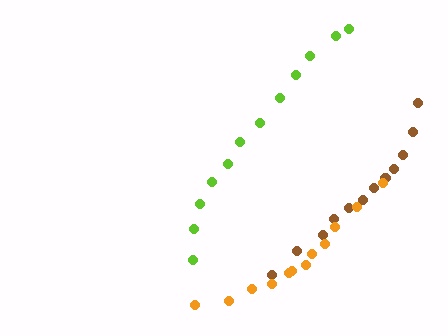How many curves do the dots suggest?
There are 3 distinct paths.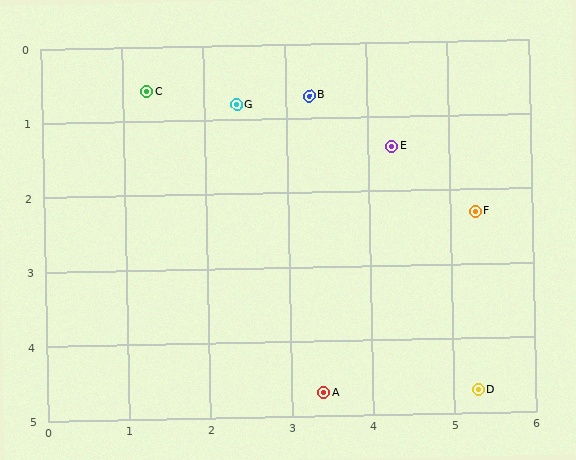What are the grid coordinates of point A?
Point A is at approximately (3.4, 4.7).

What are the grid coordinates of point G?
Point G is at approximately (2.4, 0.8).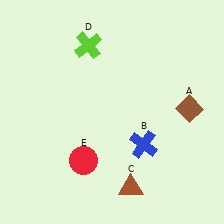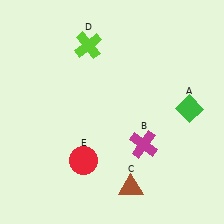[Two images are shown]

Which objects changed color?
A changed from brown to green. B changed from blue to magenta.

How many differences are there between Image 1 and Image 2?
There are 2 differences between the two images.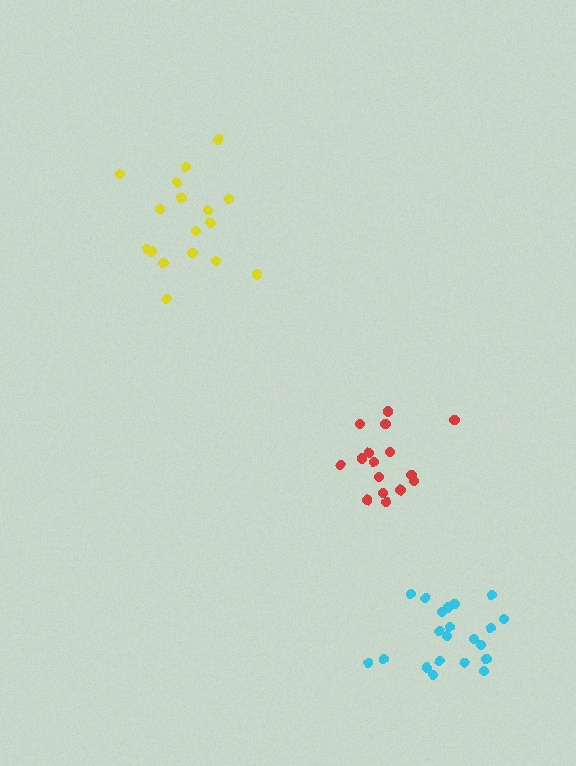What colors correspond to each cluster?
The clusters are colored: yellow, red, cyan.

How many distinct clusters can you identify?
There are 3 distinct clusters.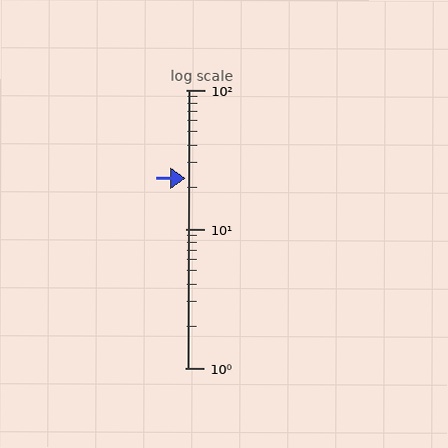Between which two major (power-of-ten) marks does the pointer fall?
The pointer is between 10 and 100.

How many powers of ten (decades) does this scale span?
The scale spans 2 decades, from 1 to 100.